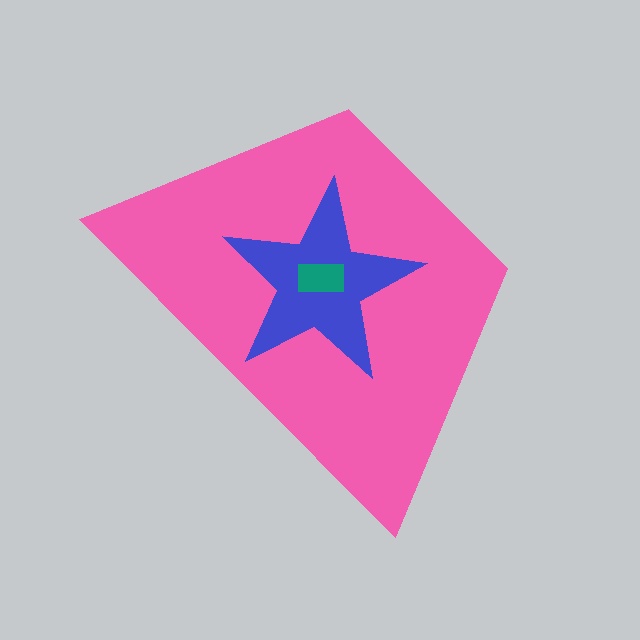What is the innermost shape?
The teal rectangle.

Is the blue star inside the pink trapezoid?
Yes.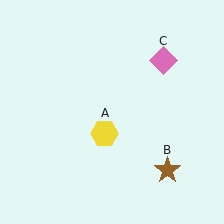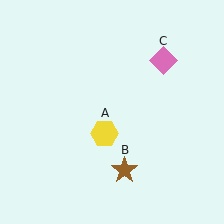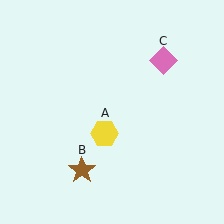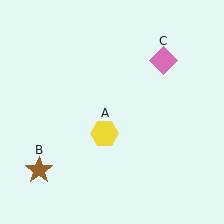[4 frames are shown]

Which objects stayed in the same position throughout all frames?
Yellow hexagon (object A) and pink diamond (object C) remained stationary.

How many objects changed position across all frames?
1 object changed position: brown star (object B).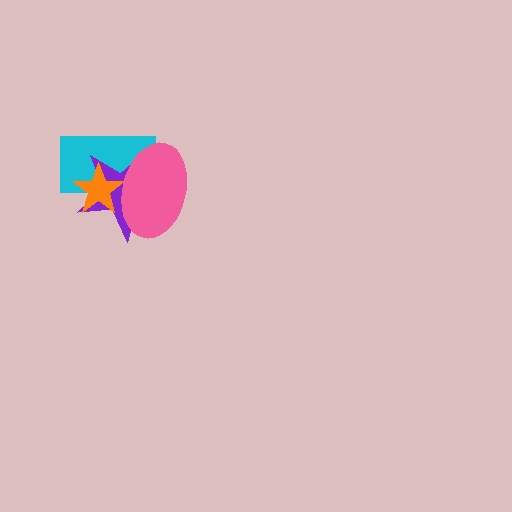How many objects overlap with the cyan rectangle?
3 objects overlap with the cyan rectangle.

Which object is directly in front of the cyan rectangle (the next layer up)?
The purple star is directly in front of the cyan rectangle.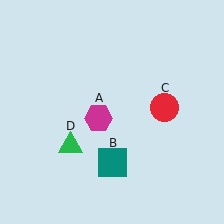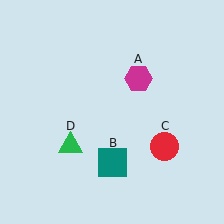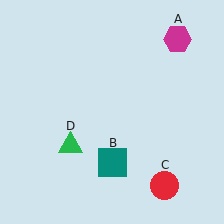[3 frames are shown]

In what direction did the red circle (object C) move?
The red circle (object C) moved down.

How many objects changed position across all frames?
2 objects changed position: magenta hexagon (object A), red circle (object C).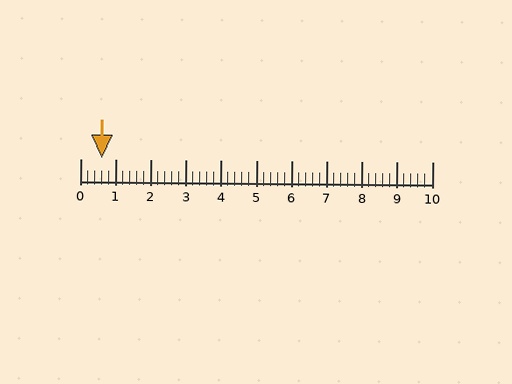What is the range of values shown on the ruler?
The ruler shows values from 0 to 10.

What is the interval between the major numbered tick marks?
The major tick marks are spaced 1 units apart.